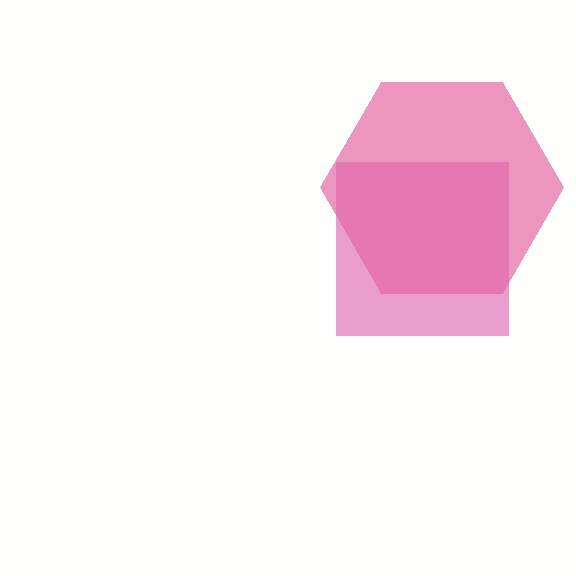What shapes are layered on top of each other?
The layered shapes are: a magenta square, a pink hexagon.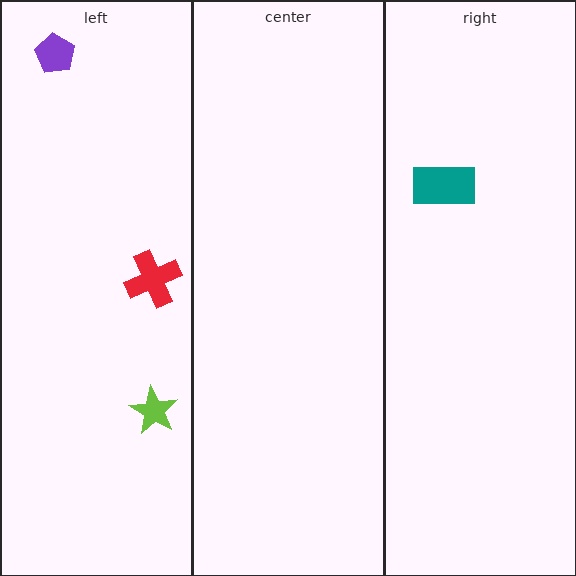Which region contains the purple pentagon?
The left region.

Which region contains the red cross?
The left region.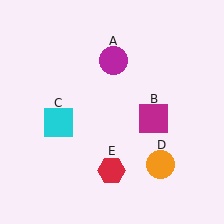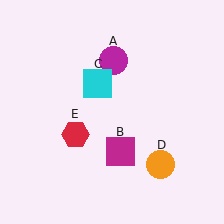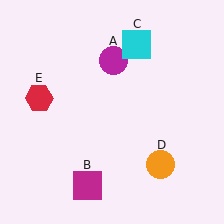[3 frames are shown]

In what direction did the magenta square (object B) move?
The magenta square (object B) moved down and to the left.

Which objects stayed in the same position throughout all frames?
Magenta circle (object A) and orange circle (object D) remained stationary.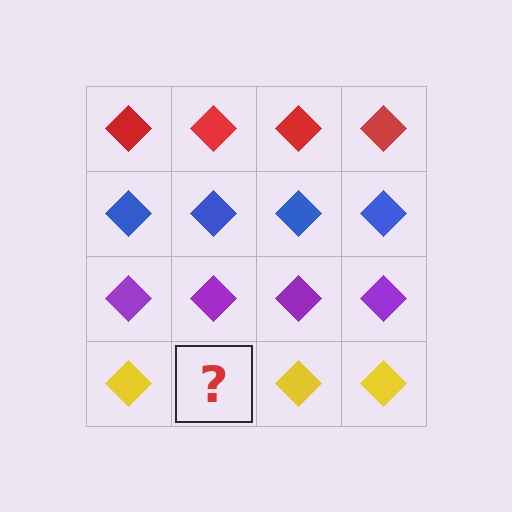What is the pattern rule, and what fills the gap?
The rule is that each row has a consistent color. The gap should be filled with a yellow diamond.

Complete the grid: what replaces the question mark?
The question mark should be replaced with a yellow diamond.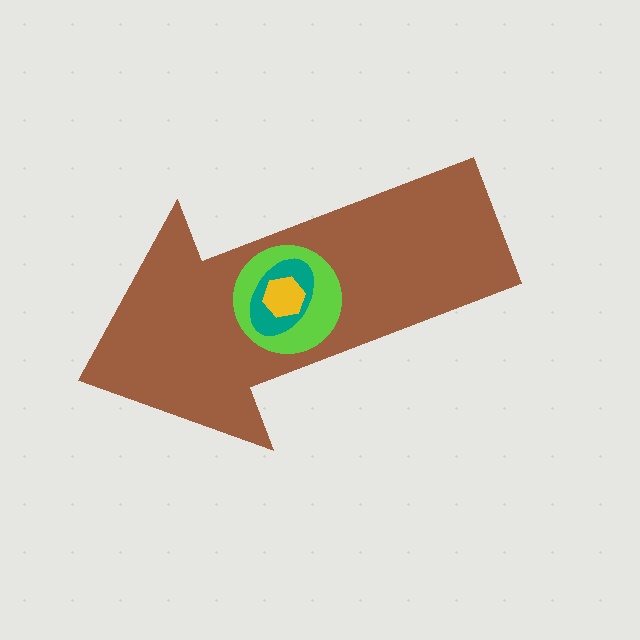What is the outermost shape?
The brown arrow.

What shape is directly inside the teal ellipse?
The yellow hexagon.